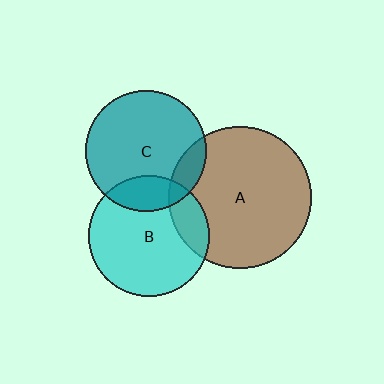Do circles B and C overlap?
Yes.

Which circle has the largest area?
Circle A (brown).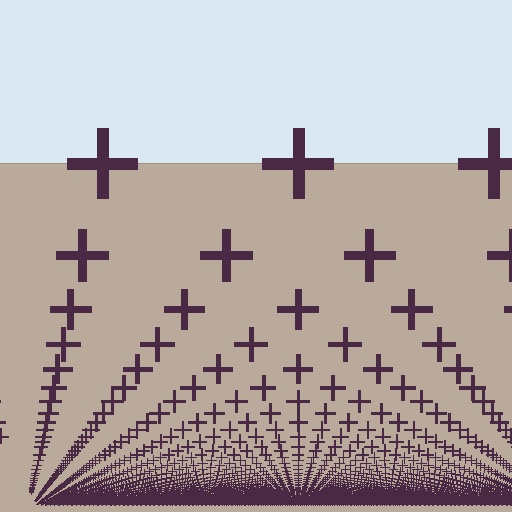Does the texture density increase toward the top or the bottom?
Density increases toward the bottom.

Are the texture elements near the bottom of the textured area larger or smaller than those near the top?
Smaller. The gradient is inverted — elements near the bottom are smaller and denser.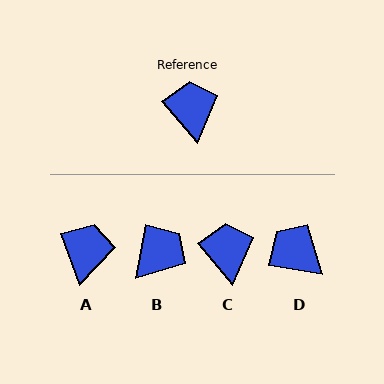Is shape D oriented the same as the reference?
No, it is off by about 40 degrees.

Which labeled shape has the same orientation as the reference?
C.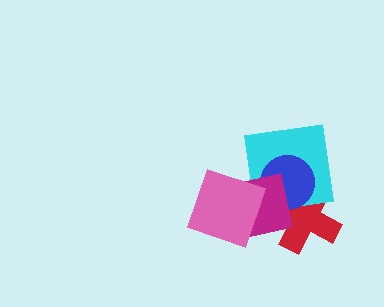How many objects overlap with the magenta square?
4 objects overlap with the magenta square.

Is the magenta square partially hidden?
Yes, it is partially covered by another shape.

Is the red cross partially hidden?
Yes, it is partially covered by another shape.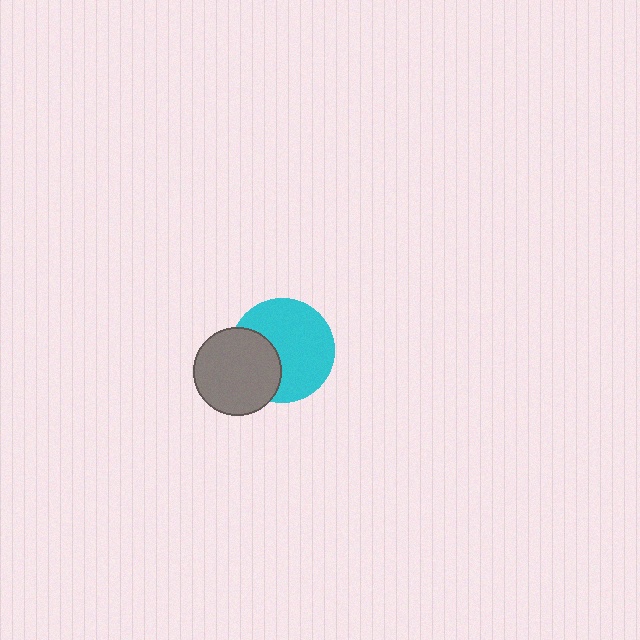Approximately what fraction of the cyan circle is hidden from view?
Roughly 32% of the cyan circle is hidden behind the gray circle.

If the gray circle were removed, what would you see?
You would see the complete cyan circle.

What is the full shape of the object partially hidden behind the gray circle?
The partially hidden object is a cyan circle.